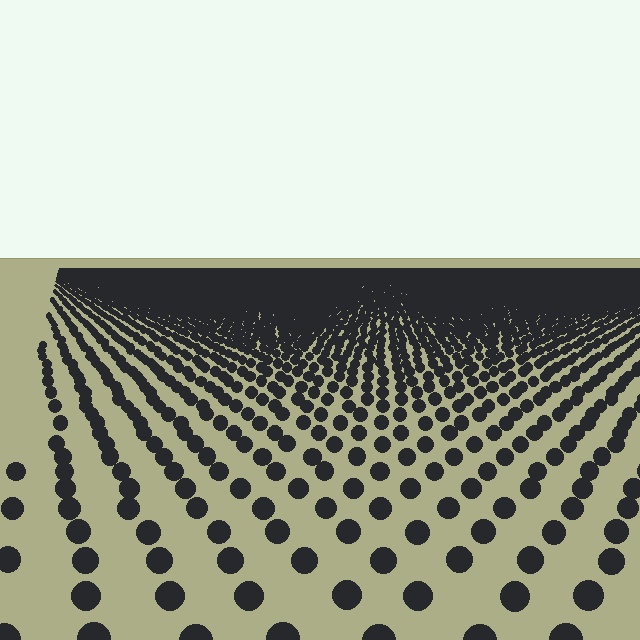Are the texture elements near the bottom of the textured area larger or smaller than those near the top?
Larger. Near the bottom, elements are closer to the viewer and appear at a bigger on-screen size.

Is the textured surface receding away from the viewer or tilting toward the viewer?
The surface is receding away from the viewer. Texture elements get smaller and denser toward the top.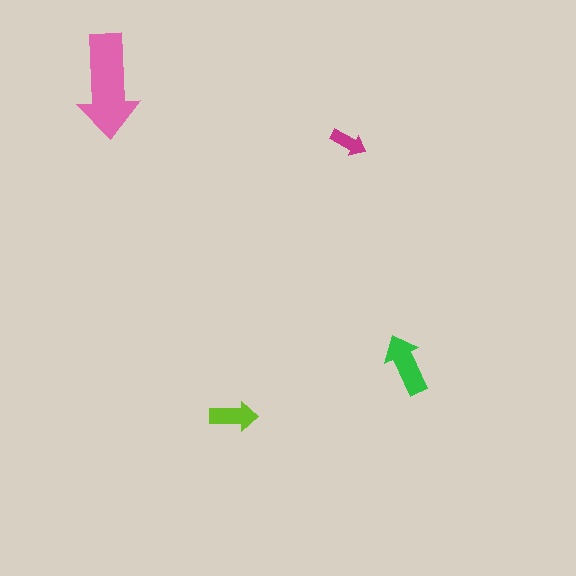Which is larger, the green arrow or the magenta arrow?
The green one.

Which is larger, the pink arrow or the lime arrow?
The pink one.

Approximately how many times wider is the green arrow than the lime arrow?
About 1.5 times wider.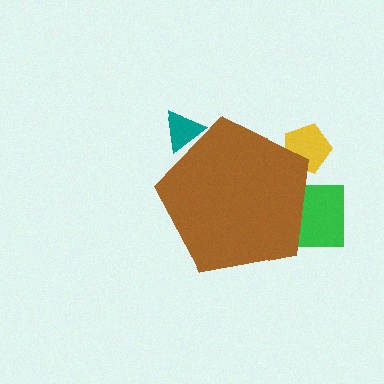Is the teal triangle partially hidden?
Yes, the teal triangle is partially hidden behind the brown pentagon.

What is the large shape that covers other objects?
A brown pentagon.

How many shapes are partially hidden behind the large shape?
3 shapes are partially hidden.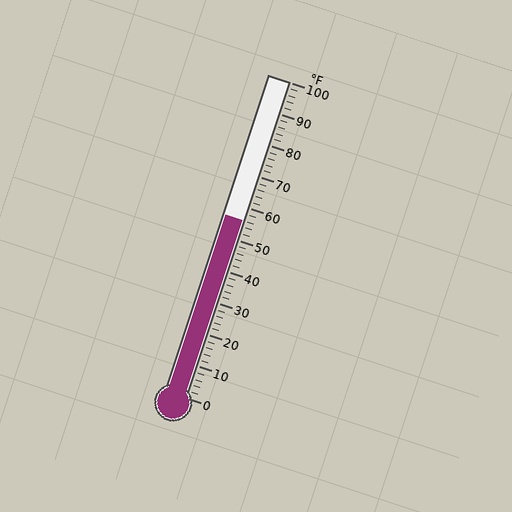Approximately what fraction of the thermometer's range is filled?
The thermometer is filled to approximately 55% of its range.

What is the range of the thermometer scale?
The thermometer scale ranges from 0°F to 100°F.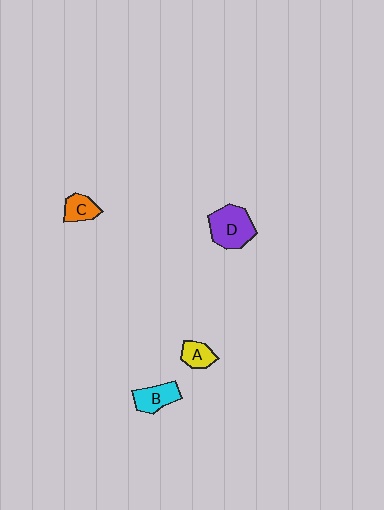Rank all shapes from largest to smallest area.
From largest to smallest: D (purple), B (cyan), C (orange), A (yellow).